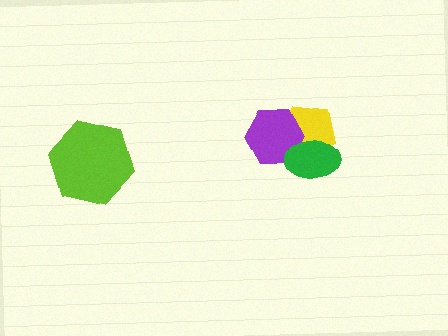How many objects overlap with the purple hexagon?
2 objects overlap with the purple hexagon.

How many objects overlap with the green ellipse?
2 objects overlap with the green ellipse.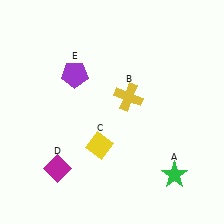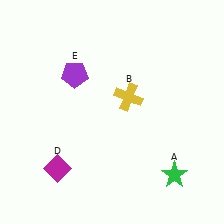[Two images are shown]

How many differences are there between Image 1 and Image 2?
There is 1 difference between the two images.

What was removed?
The yellow diamond (C) was removed in Image 2.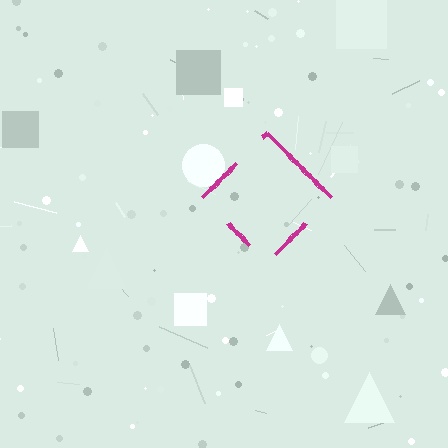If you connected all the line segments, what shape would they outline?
They would outline a diamond.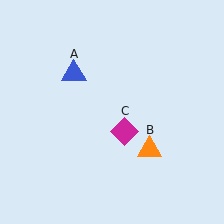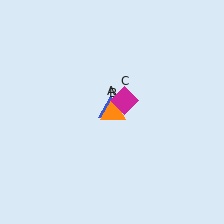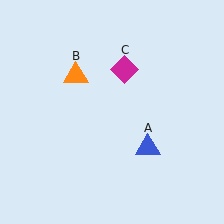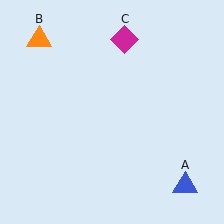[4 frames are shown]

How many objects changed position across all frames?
3 objects changed position: blue triangle (object A), orange triangle (object B), magenta diamond (object C).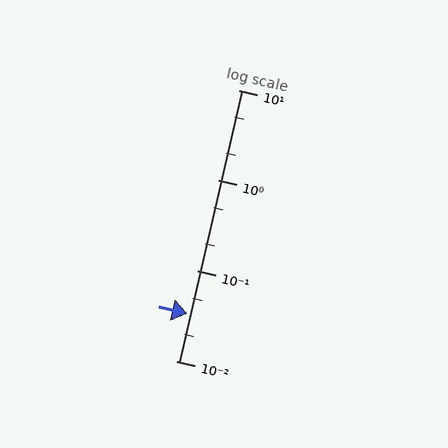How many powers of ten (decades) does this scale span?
The scale spans 3 decades, from 0.01 to 10.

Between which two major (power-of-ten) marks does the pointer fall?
The pointer is between 0.01 and 0.1.